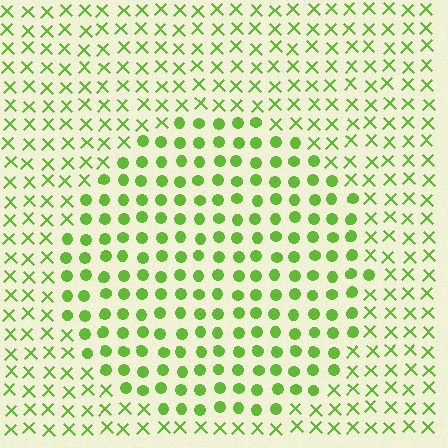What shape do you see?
I see a circle.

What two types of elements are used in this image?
The image uses circles inside the circle region and X marks outside it.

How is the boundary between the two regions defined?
The boundary is defined by a change in element shape: circles inside vs. X marks outside. All elements share the same color and spacing.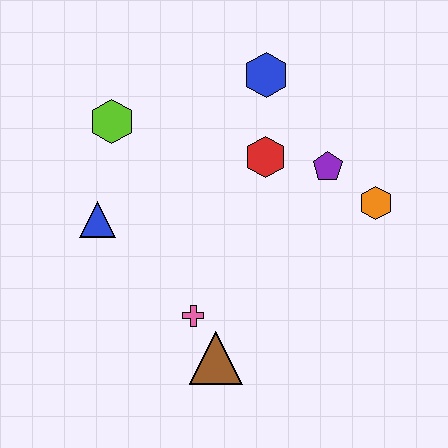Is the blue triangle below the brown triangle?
No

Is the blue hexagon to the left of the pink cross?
No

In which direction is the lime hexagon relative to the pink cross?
The lime hexagon is above the pink cross.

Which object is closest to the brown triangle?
The pink cross is closest to the brown triangle.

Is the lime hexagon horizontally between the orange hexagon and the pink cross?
No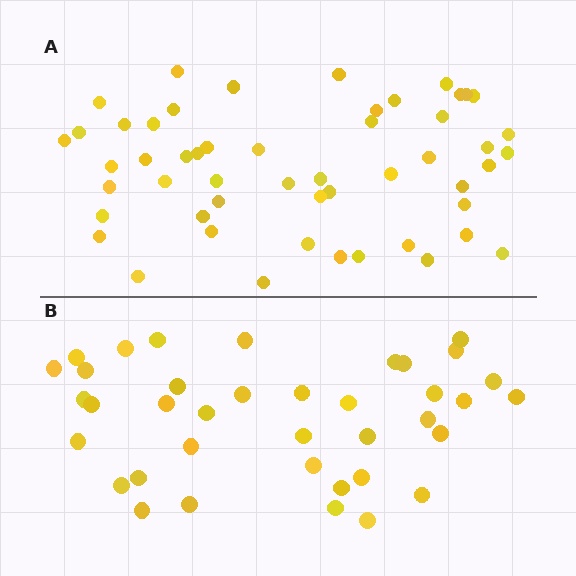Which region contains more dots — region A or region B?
Region A (the top region) has more dots.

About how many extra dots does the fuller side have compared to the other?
Region A has approximately 15 more dots than region B.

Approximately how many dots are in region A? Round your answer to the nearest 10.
About 50 dots. (The exact count is 52, which rounds to 50.)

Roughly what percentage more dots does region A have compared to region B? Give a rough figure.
About 35% more.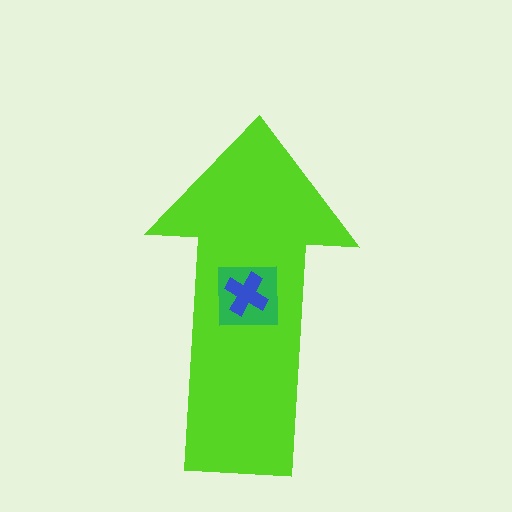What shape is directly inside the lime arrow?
The green square.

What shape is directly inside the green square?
The blue cross.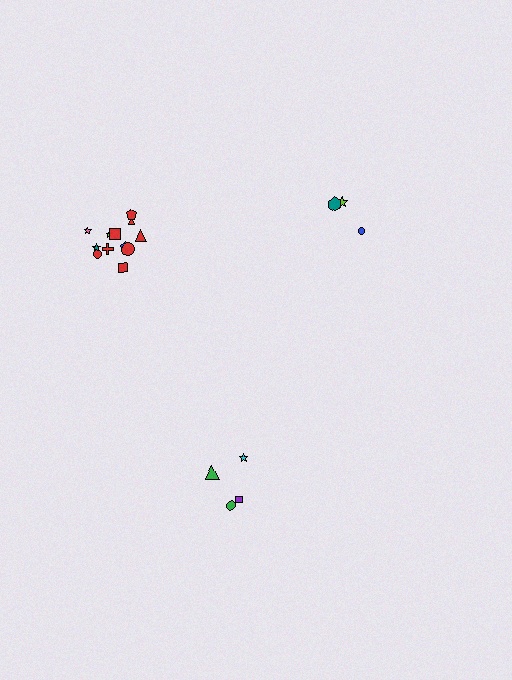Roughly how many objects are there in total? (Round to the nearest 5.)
Roughly 20 objects in total.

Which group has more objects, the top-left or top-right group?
The top-left group.